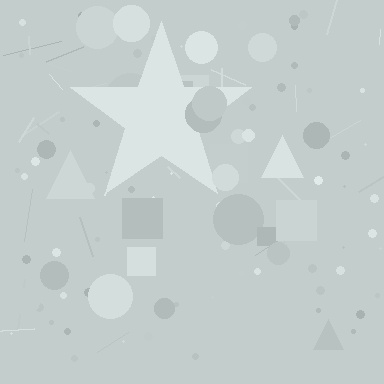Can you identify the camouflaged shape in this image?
The camouflaged shape is a star.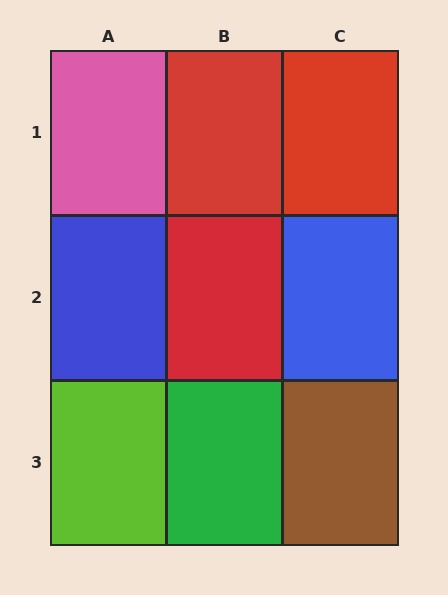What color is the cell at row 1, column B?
Red.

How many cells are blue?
2 cells are blue.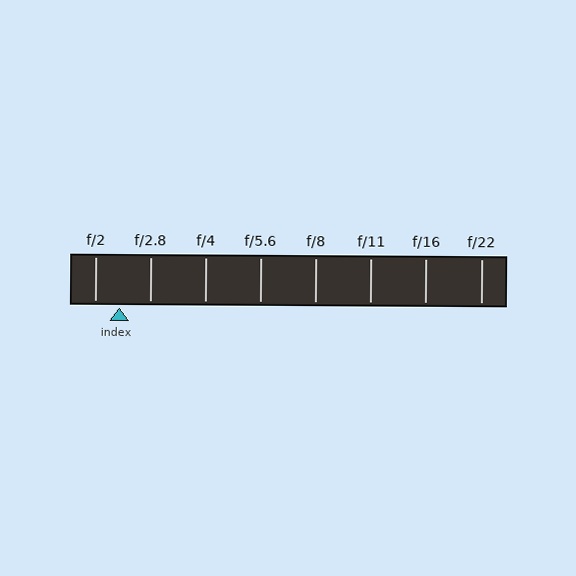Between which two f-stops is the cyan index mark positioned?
The index mark is between f/2 and f/2.8.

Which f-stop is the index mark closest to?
The index mark is closest to f/2.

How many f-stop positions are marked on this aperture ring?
There are 8 f-stop positions marked.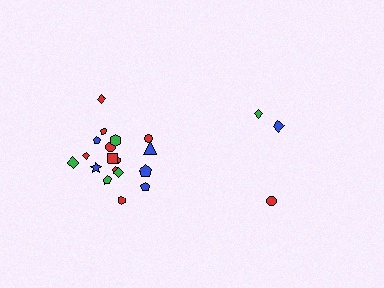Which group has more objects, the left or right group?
The left group.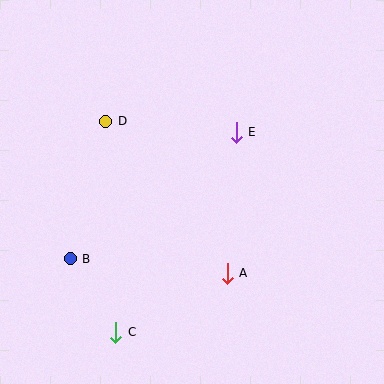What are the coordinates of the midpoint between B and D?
The midpoint between B and D is at (88, 190).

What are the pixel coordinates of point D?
Point D is at (106, 121).